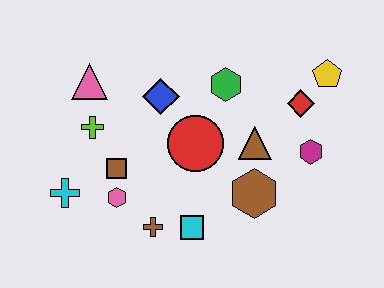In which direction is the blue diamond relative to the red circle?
The blue diamond is above the red circle.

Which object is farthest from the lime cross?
The yellow pentagon is farthest from the lime cross.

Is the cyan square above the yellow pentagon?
No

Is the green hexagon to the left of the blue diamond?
No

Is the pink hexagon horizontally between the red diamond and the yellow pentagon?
No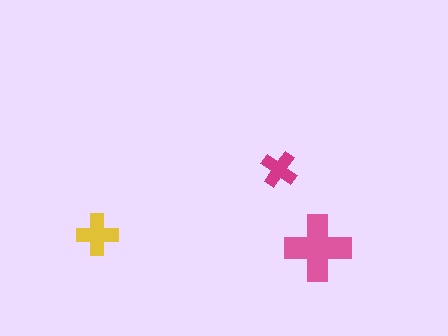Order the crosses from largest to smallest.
the pink one, the yellow one, the magenta one.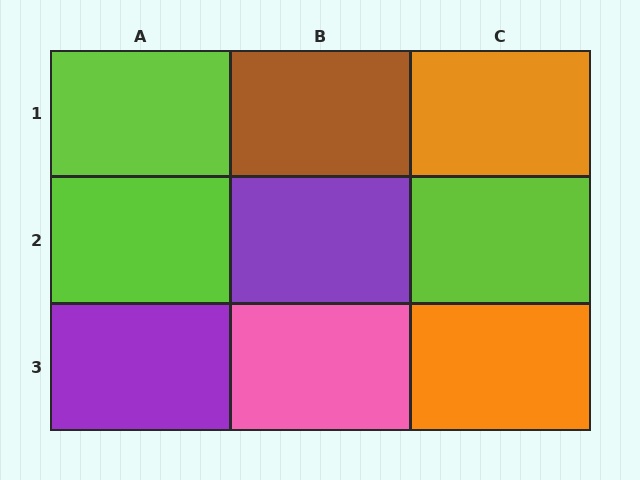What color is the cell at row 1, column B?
Brown.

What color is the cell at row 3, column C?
Orange.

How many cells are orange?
2 cells are orange.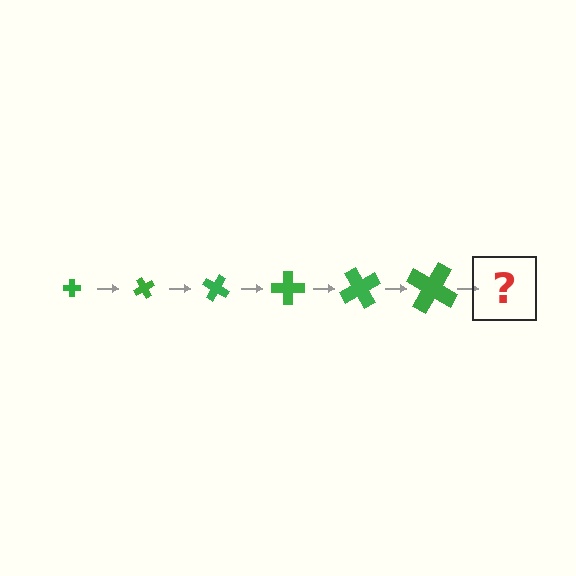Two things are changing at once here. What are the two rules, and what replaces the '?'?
The two rules are that the cross grows larger each step and it rotates 60 degrees each step. The '?' should be a cross, larger than the previous one and rotated 360 degrees from the start.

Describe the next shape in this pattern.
It should be a cross, larger than the previous one and rotated 360 degrees from the start.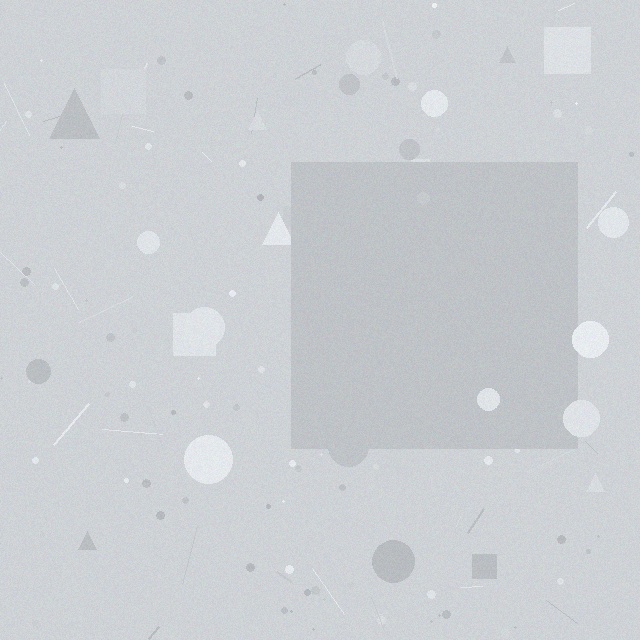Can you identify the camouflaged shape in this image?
The camouflaged shape is a square.